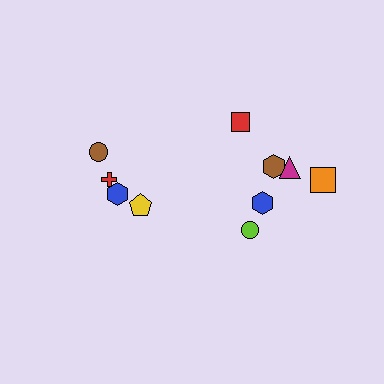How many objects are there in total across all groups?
There are 10 objects.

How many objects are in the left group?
There are 4 objects.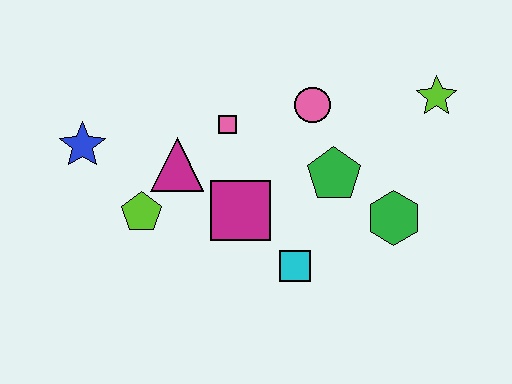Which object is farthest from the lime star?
The blue star is farthest from the lime star.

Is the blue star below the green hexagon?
No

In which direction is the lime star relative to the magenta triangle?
The lime star is to the right of the magenta triangle.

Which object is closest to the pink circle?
The green pentagon is closest to the pink circle.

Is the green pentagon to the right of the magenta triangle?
Yes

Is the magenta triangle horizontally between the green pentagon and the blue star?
Yes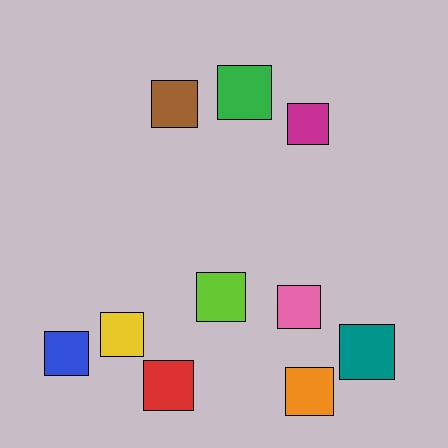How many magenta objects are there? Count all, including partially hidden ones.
There is 1 magenta object.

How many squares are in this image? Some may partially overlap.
There are 10 squares.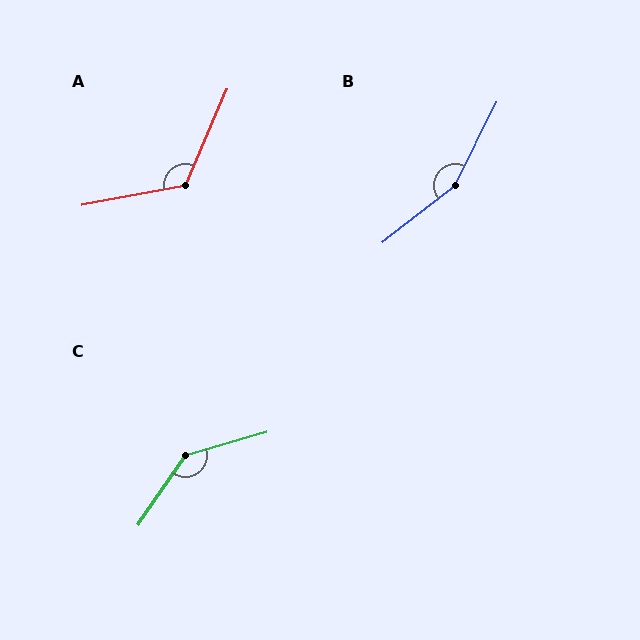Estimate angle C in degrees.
Approximately 140 degrees.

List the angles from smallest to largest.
A (124°), C (140°), B (154°).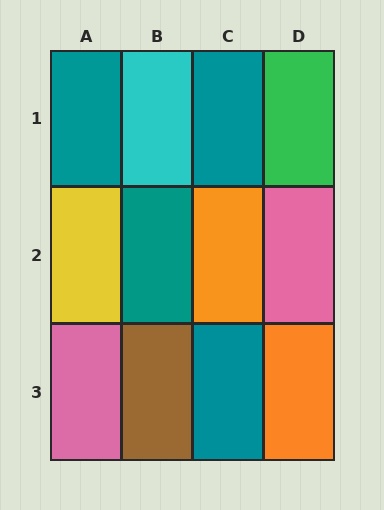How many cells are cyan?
1 cell is cyan.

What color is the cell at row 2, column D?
Pink.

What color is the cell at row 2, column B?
Teal.